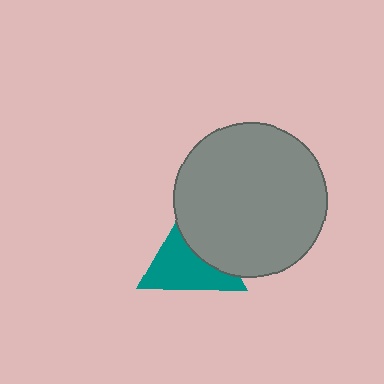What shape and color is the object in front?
The object in front is a gray circle.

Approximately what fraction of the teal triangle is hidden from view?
Roughly 40% of the teal triangle is hidden behind the gray circle.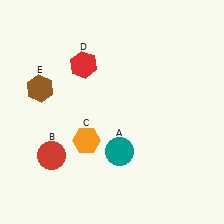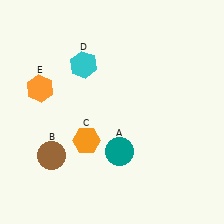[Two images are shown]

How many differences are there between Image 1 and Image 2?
There are 3 differences between the two images.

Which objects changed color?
B changed from red to brown. D changed from red to cyan. E changed from brown to orange.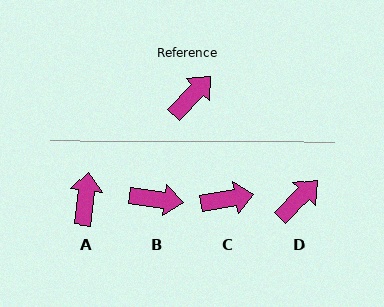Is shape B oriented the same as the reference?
No, it is off by about 53 degrees.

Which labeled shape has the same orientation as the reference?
D.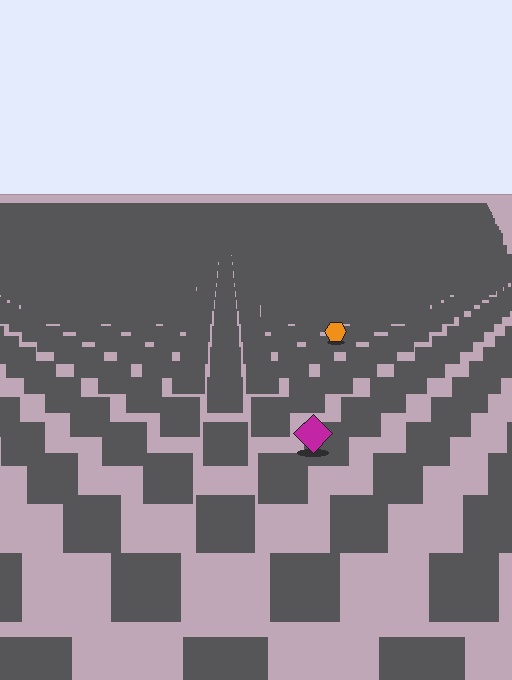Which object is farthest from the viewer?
The orange hexagon is farthest from the viewer. It appears smaller and the ground texture around it is denser.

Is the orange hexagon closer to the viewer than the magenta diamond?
No. The magenta diamond is closer — you can tell from the texture gradient: the ground texture is coarser near it.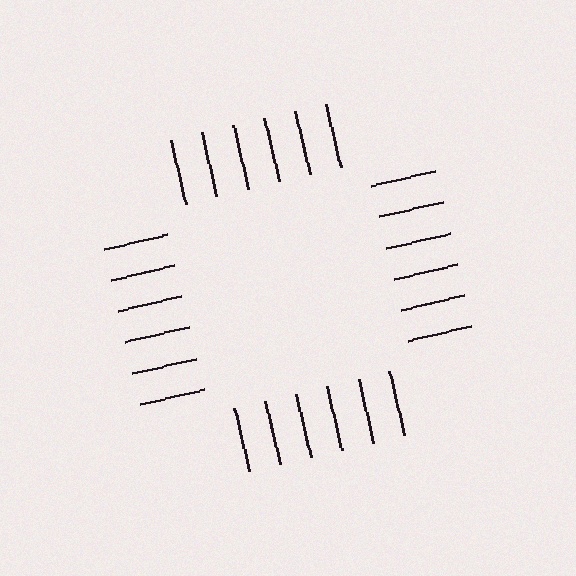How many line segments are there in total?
24 — 6 along each of the 4 edges.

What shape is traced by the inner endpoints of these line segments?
An illusory square — the line segments terminate on its edges but no continuous stroke is drawn.